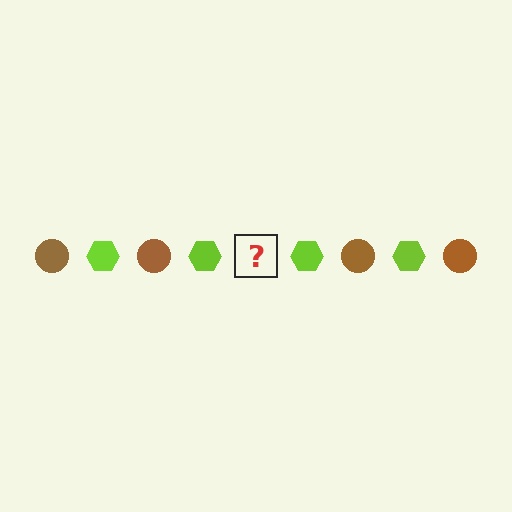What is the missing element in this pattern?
The missing element is a brown circle.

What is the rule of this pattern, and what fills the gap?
The rule is that the pattern alternates between brown circle and lime hexagon. The gap should be filled with a brown circle.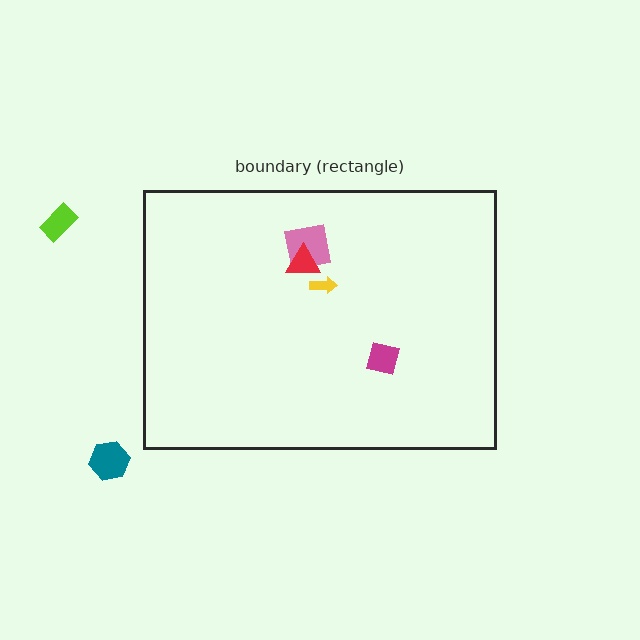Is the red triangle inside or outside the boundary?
Inside.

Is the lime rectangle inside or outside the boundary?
Outside.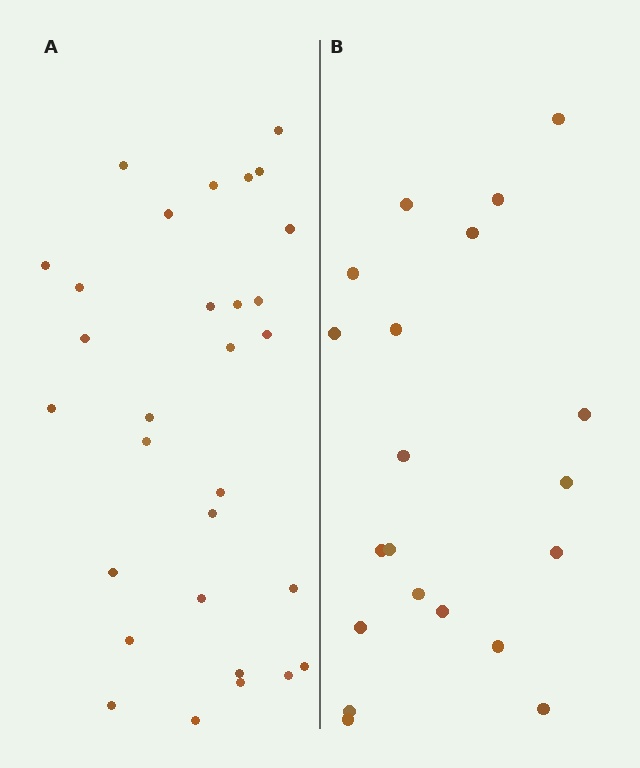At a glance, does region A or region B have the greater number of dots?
Region A (the left region) has more dots.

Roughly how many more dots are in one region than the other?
Region A has roughly 10 or so more dots than region B.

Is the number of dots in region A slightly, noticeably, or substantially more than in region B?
Region A has substantially more. The ratio is roughly 1.5 to 1.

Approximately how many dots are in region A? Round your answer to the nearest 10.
About 30 dots.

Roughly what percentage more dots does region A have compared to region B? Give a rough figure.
About 50% more.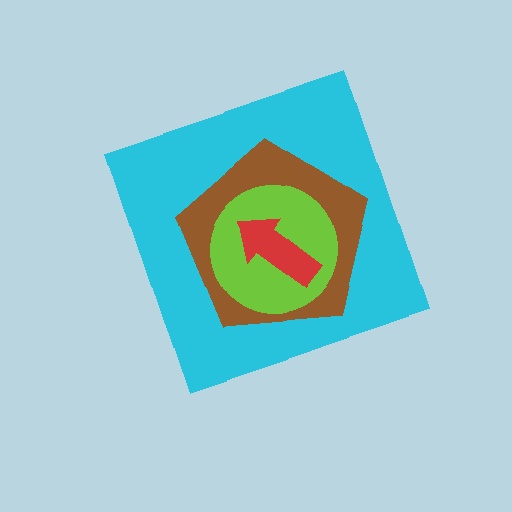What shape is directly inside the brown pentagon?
The lime circle.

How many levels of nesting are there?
4.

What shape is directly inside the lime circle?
The red arrow.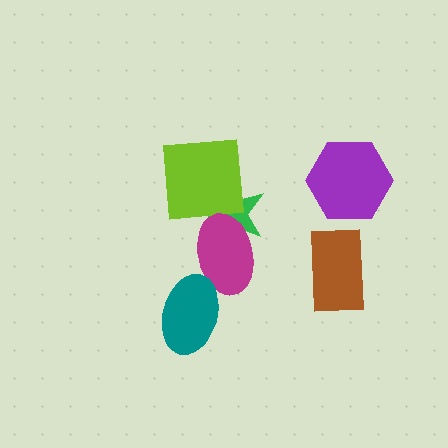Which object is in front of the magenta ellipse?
The teal ellipse is in front of the magenta ellipse.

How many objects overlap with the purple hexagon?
0 objects overlap with the purple hexagon.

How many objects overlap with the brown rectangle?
0 objects overlap with the brown rectangle.